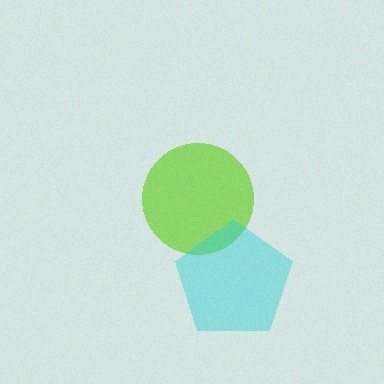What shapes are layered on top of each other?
The layered shapes are: a lime circle, a cyan pentagon.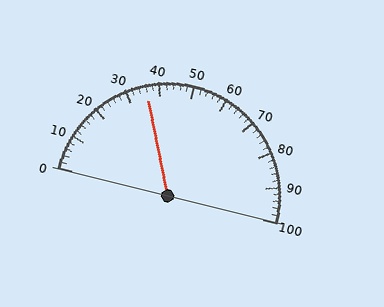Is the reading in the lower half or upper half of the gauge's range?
The reading is in the lower half of the range (0 to 100).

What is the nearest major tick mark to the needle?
The nearest major tick mark is 40.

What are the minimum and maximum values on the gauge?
The gauge ranges from 0 to 100.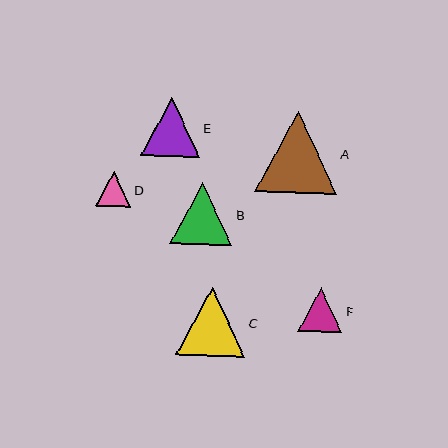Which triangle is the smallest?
Triangle D is the smallest with a size of approximately 35 pixels.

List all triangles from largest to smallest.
From largest to smallest: A, C, B, E, F, D.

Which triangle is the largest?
Triangle A is the largest with a size of approximately 82 pixels.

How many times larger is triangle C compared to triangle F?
Triangle C is approximately 1.6 times the size of triangle F.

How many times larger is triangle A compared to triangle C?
Triangle A is approximately 1.2 times the size of triangle C.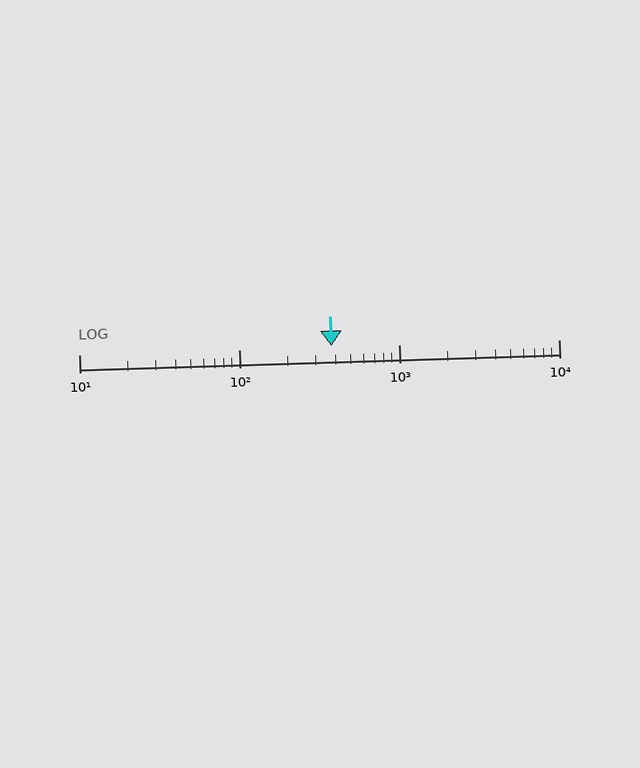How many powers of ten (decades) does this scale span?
The scale spans 3 decades, from 10 to 10000.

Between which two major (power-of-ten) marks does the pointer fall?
The pointer is between 100 and 1000.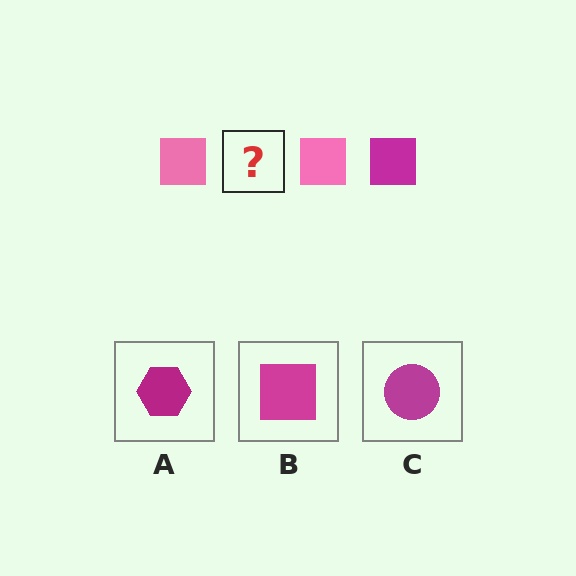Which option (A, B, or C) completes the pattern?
B.